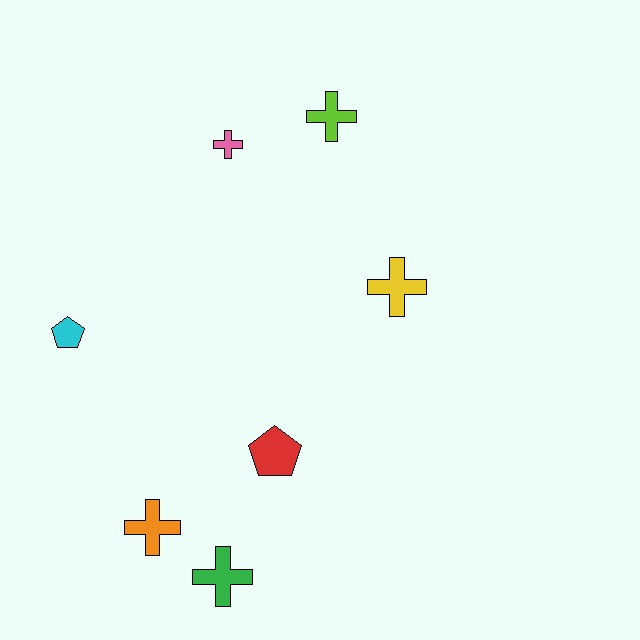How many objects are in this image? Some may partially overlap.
There are 7 objects.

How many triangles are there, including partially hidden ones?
There are no triangles.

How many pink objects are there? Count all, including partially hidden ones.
There is 1 pink object.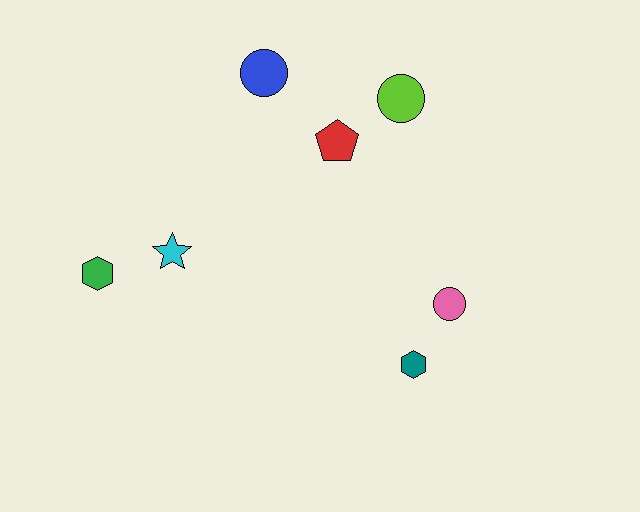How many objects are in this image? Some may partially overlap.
There are 7 objects.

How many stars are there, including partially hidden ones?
There is 1 star.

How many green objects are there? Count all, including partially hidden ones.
There is 1 green object.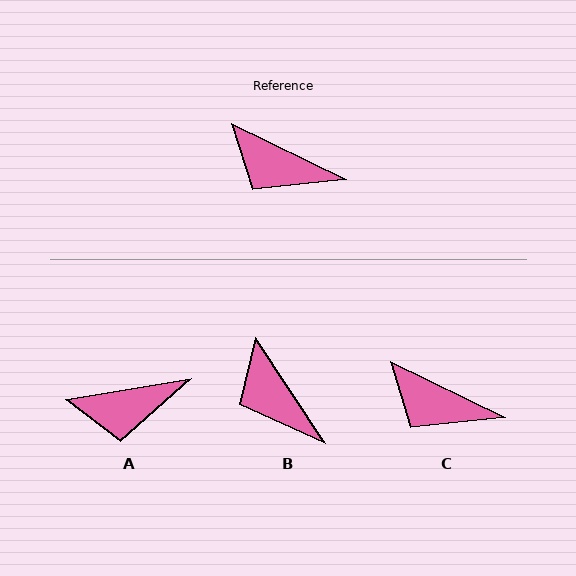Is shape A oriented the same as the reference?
No, it is off by about 35 degrees.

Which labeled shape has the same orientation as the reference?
C.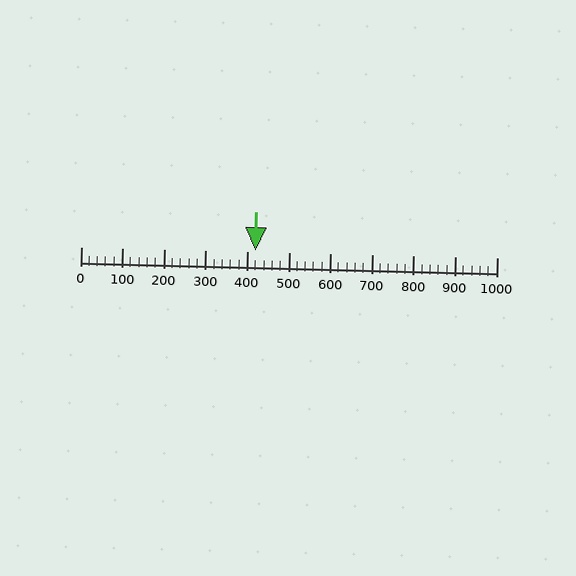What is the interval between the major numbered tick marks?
The major tick marks are spaced 100 units apart.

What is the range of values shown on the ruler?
The ruler shows values from 0 to 1000.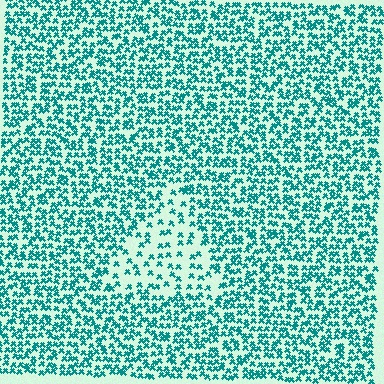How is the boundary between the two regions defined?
The boundary is defined by a change in element density (approximately 2.2x ratio). All elements are the same color, size, and shape.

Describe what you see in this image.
The image contains small teal elements arranged at two different densities. A triangle-shaped region is visible where the elements are less densely packed than the surrounding area.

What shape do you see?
I see a triangle.